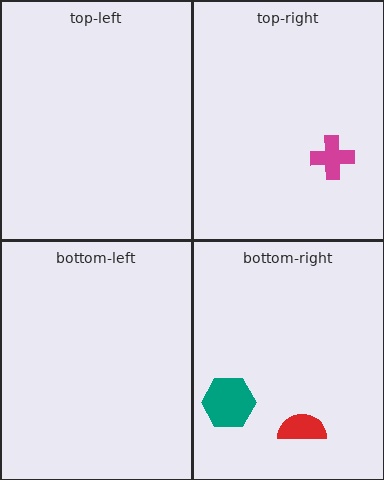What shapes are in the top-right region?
The magenta cross.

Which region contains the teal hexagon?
The bottom-right region.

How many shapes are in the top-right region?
1.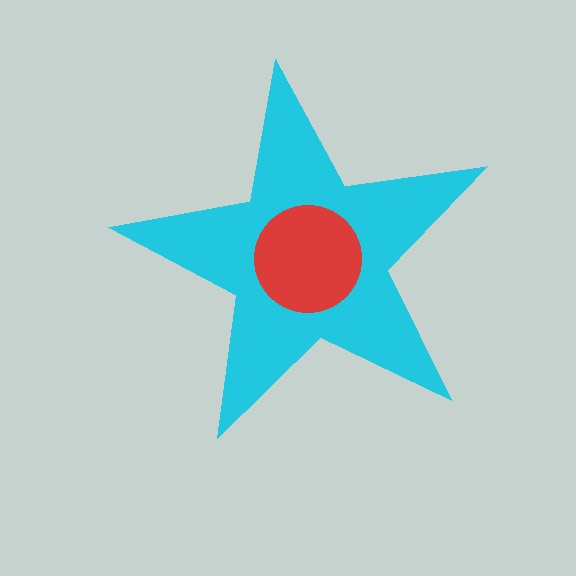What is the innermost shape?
The red circle.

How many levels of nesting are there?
2.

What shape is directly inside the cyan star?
The red circle.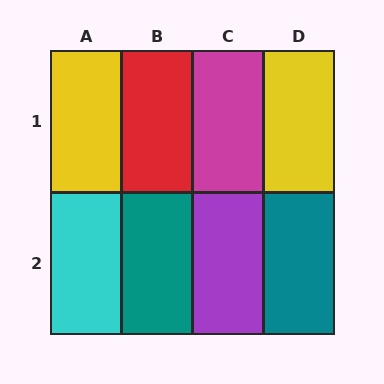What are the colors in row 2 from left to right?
Cyan, teal, purple, teal.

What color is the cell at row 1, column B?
Red.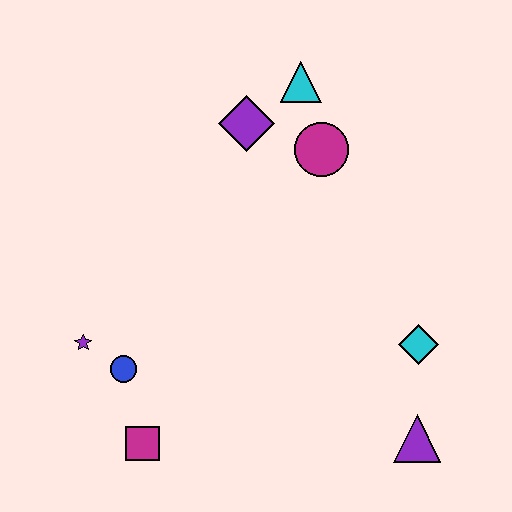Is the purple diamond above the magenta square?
Yes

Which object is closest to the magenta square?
The blue circle is closest to the magenta square.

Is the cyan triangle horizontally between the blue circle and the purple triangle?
Yes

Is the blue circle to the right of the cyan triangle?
No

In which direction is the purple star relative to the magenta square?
The purple star is above the magenta square.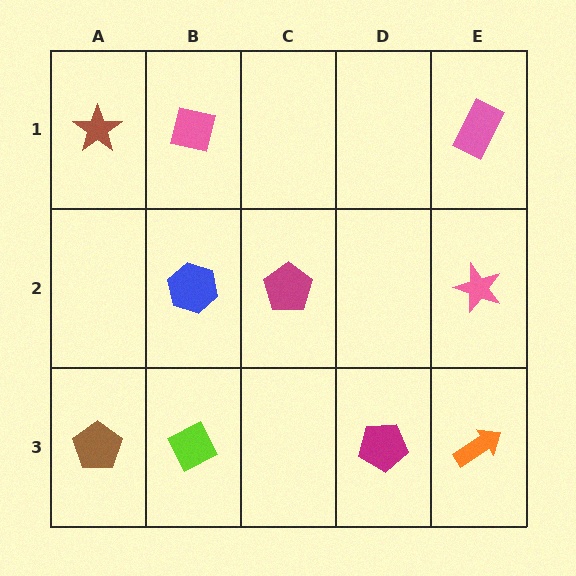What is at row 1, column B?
A pink square.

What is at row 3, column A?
A brown pentagon.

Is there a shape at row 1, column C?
No, that cell is empty.